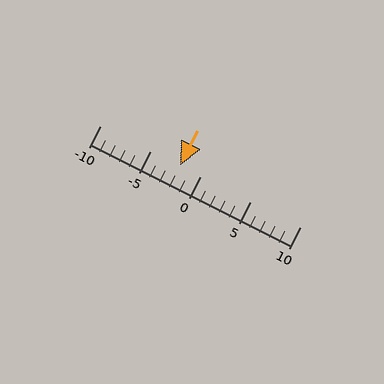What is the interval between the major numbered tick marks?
The major tick marks are spaced 5 units apart.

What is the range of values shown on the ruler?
The ruler shows values from -10 to 10.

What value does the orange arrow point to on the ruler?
The orange arrow points to approximately -2.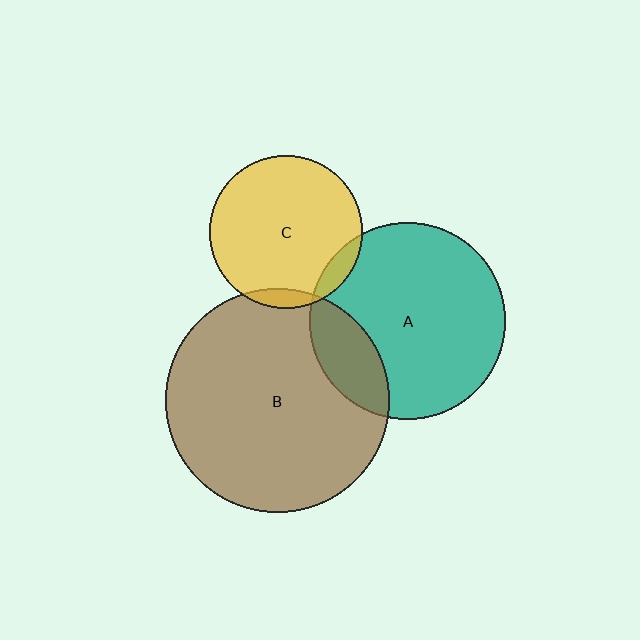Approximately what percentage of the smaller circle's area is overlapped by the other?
Approximately 20%.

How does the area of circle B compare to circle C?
Approximately 2.1 times.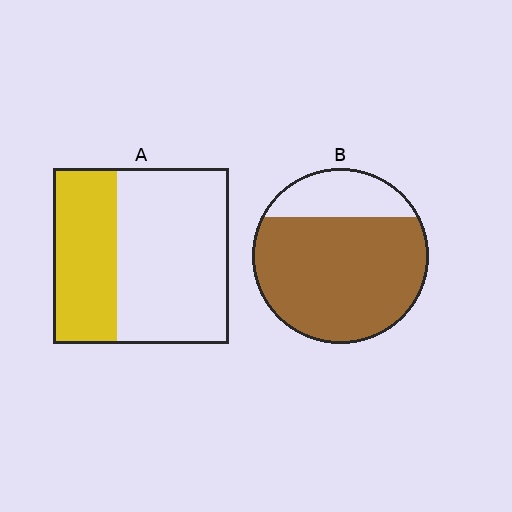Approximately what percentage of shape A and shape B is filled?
A is approximately 35% and B is approximately 75%.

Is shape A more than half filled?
No.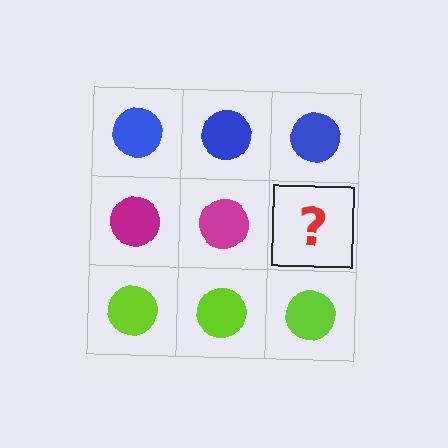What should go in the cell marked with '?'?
The missing cell should contain a magenta circle.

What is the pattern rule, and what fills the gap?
The rule is that each row has a consistent color. The gap should be filled with a magenta circle.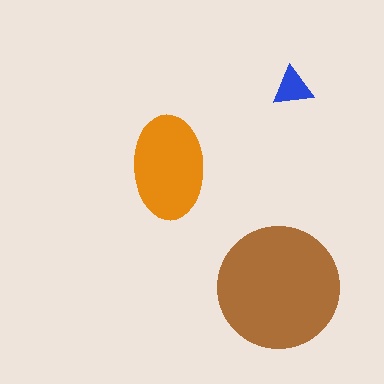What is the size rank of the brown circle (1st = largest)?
1st.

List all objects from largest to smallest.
The brown circle, the orange ellipse, the blue triangle.